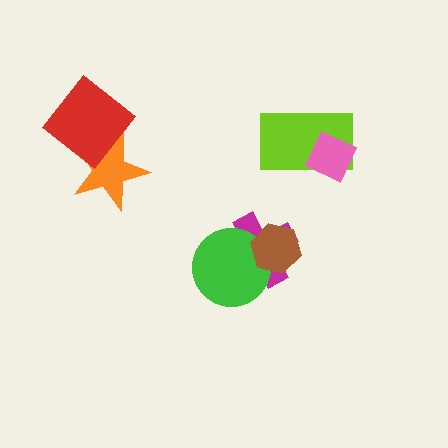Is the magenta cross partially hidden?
Yes, it is partially covered by another shape.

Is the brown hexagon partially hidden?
No, no other shape covers it.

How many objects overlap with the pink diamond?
1 object overlaps with the pink diamond.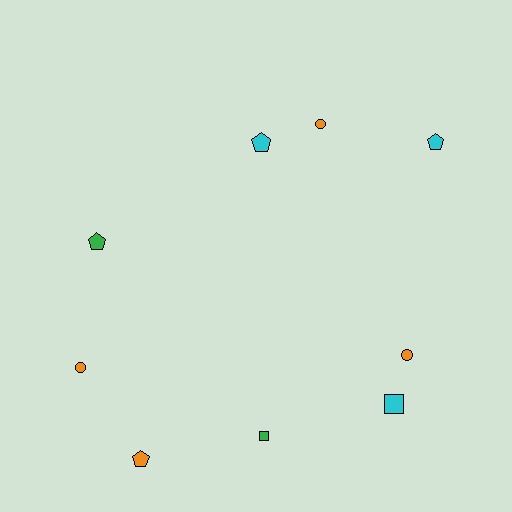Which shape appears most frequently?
Pentagon, with 4 objects.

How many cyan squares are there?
There is 1 cyan square.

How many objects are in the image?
There are 9 objects.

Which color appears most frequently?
Orange, with 4 objects.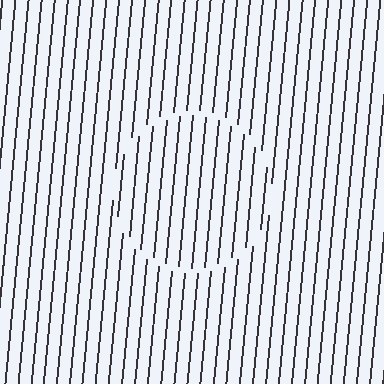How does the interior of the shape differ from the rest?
The interior of the shape contains the same grating, shifted by half a period — the contour is defined by the phase discontinuity where line-ends from the inner and outer gratings abut.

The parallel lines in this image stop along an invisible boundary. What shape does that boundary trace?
An illusory circle. The interior of the shape contains the same grating, shifted by half a period — the contour is defined by the phase discontinuity where line-ends from the inner and outer gratings abut.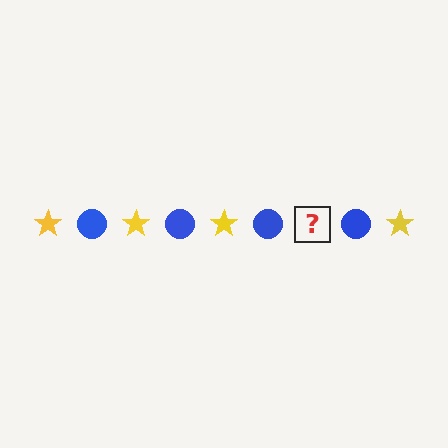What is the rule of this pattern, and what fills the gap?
The rule is that the pattern alternates between yellow star and blue circle. The gap should be filled with a yellow star.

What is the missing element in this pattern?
The missing element is a yellow star.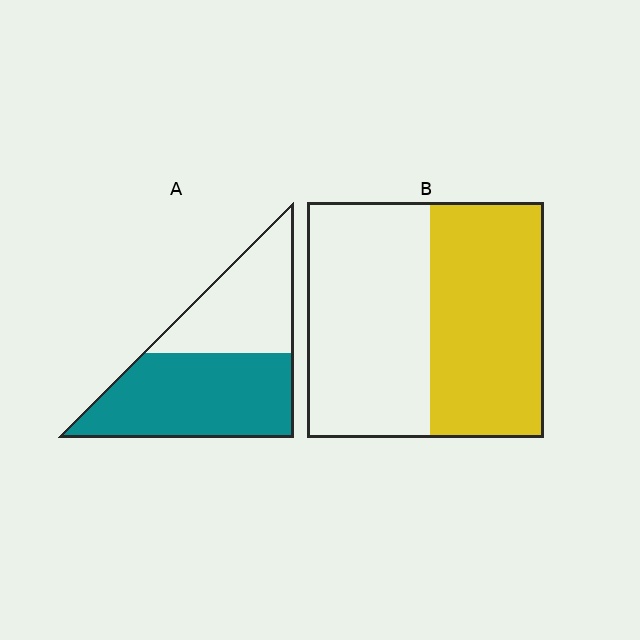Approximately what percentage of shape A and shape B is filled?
A is approximately 60% and B is approximately 50%.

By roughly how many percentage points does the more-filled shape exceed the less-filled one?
By roughly 10 percentage points (A over B).